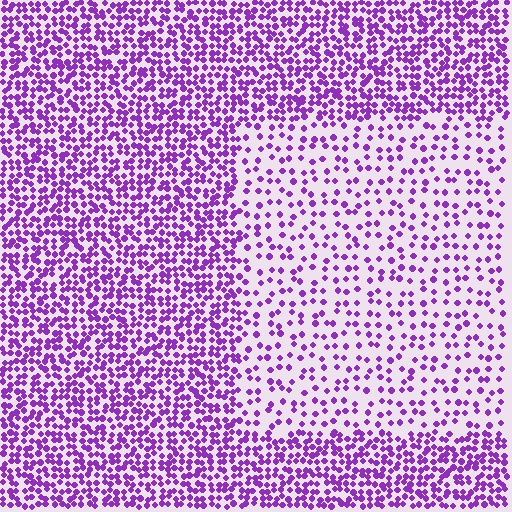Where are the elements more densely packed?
The elements are more densely packed outside the rectangle boundary.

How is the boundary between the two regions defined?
The boundary is defined by a change in element density (approximately 2.4x ratio). All elements are the same color, size, and shape.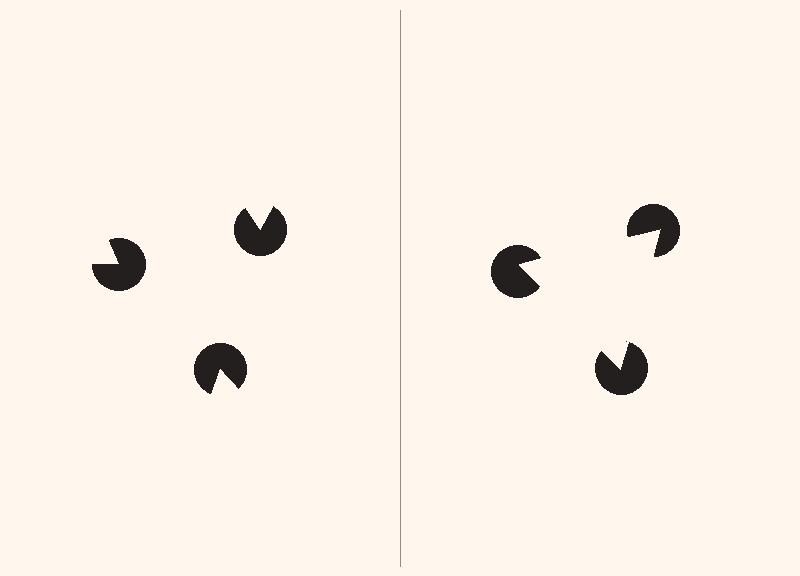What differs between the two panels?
The pac-man discs are positioned identically on both sides; only the wedge orientations differ. On the right they align to a triangle; on the left they are misaligned.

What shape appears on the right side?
An illusory triangle.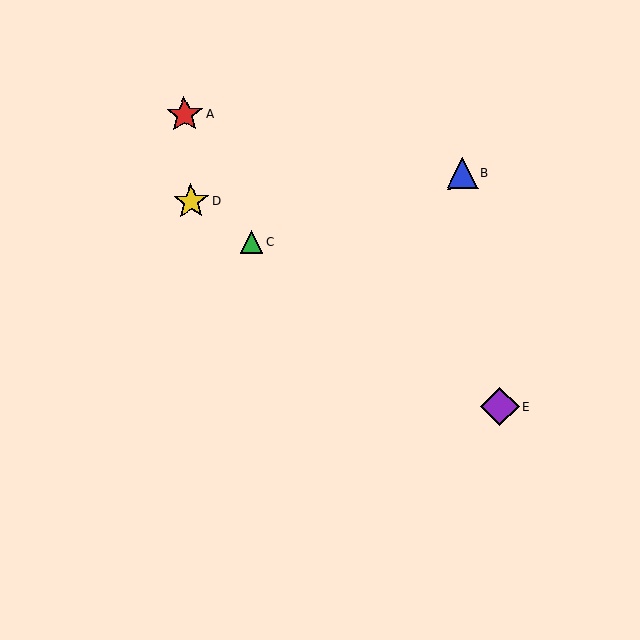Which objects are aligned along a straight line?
Objects C, D, E are aligned along a straight line.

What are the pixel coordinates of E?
Object E is at (500, 407).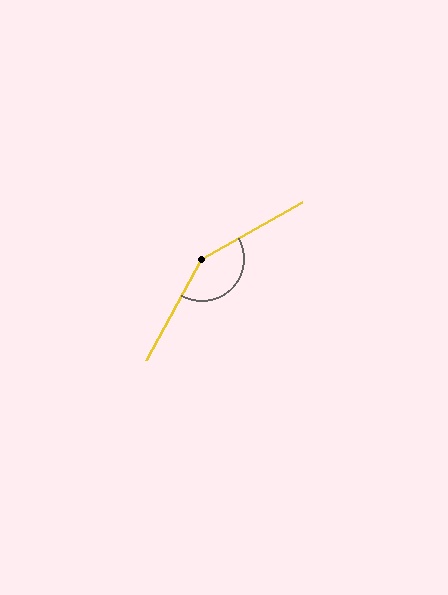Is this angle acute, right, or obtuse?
It is obtuse.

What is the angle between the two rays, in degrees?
Approximately 148 degrees.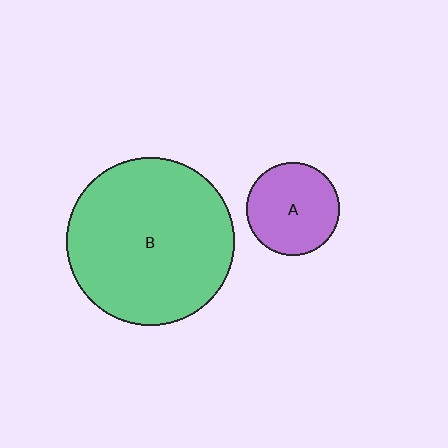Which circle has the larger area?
Circle B (green).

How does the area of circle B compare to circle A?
Approximately 3.3 times.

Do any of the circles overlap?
No, none of the circles overlap.